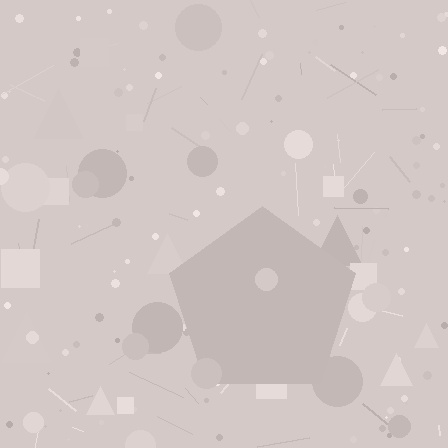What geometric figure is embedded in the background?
A pentagon is embedded in the background.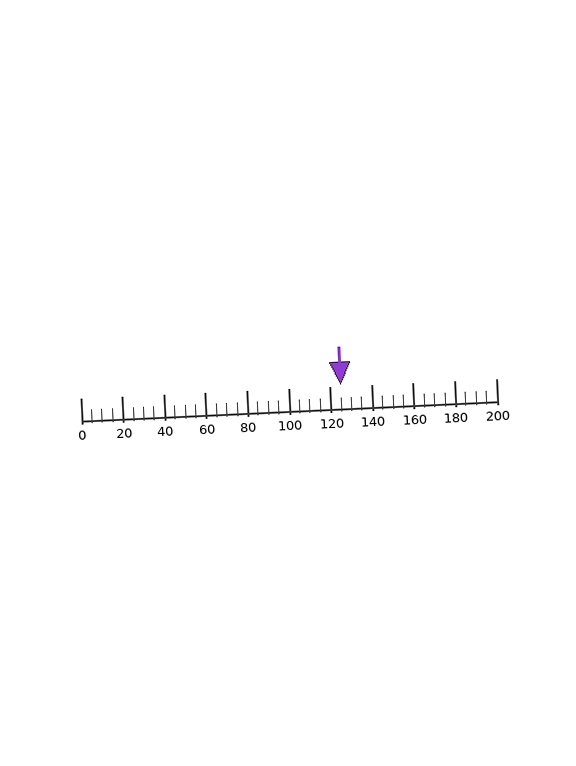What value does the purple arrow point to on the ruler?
The purple arrow points to approximately 125.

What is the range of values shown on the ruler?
The ruler shows values from 0 to 200.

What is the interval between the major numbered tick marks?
The major tick marks are spaced 20 units apart.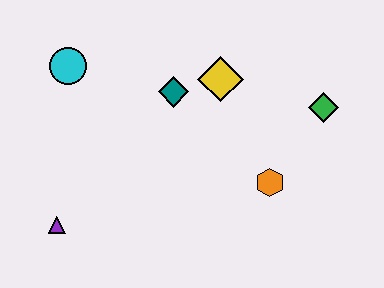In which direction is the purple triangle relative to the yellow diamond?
The purple triangle is to the left of the yellow diamond.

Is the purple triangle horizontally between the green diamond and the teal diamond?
No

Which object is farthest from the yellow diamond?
The purple triangle is farthest from the yellow diamond.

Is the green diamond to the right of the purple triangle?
Yes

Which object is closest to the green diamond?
The orange hexagon is closest to the green diamond.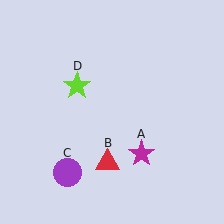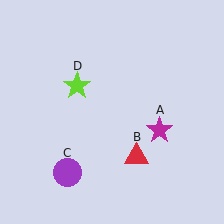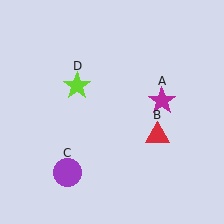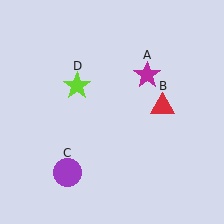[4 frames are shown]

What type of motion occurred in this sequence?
The magenta star (object A), red triangle (object B) rotated counterclockwise around the center of the scene.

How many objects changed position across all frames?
2 objects changed position: magenta star (object A), red triangle (object B).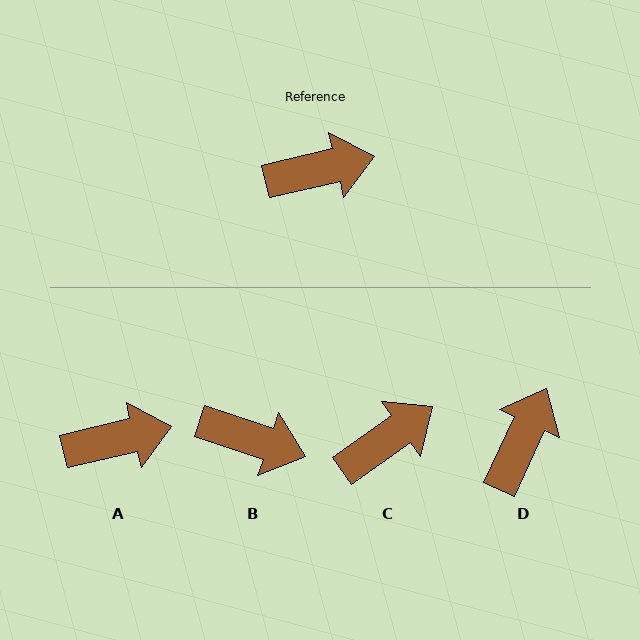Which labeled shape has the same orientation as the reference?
A.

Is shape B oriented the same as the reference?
No, it is off by about 32 degrees.